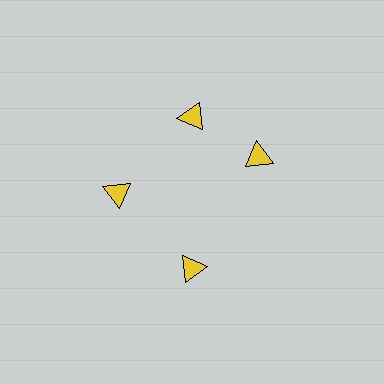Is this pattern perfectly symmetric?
No. The 4 yellow triangles are arranged in a ring, but one element near the 3 o'clock position is rotated out of alignment along the ring, breaking the 4-fold rotational symmetry.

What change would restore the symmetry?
The symmetry would be restored by rotating it back into even spacing with its neighbors so that all 4 triangles sit at equal angles and equal distance from the center.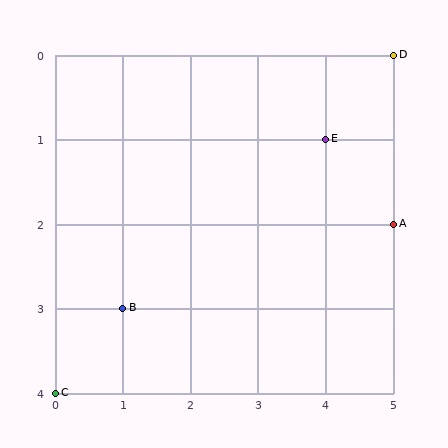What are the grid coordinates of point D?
Point D is at grid coordinates (5, 0).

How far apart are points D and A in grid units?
Points D and A are 2 rows apart.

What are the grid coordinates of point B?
Point B is at grid coordinates (1, 3).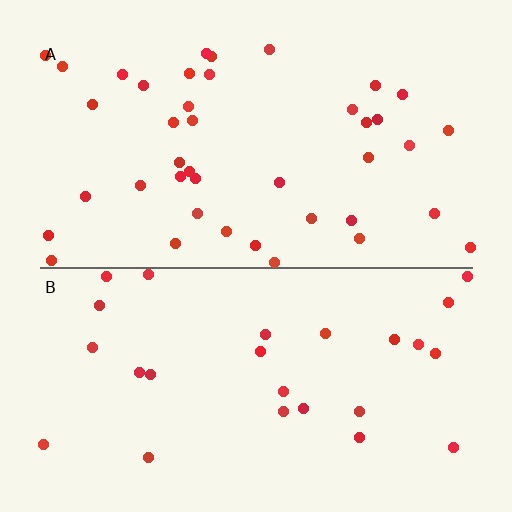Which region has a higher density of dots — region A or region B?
A (the top).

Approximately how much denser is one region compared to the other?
Approximately 1.6× — region A over region B.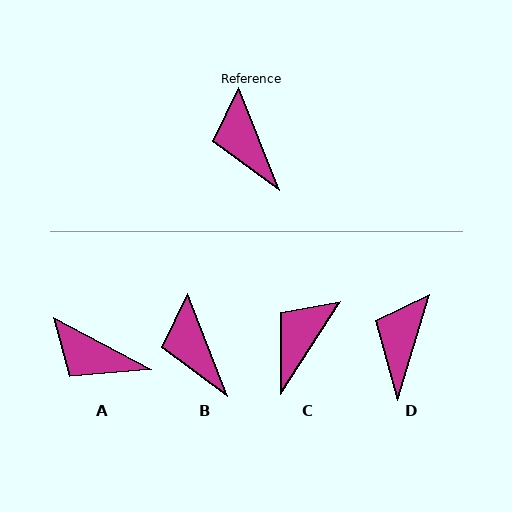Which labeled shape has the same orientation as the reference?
B.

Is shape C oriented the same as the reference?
No, it is off by about 54 degrees.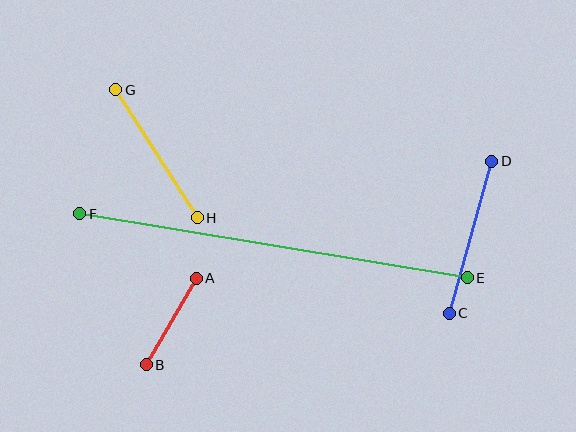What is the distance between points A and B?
The distance is approximately 100 pixels.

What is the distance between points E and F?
The distance is approximately 392 pixels.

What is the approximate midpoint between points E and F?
The midpoint is at approximately (274, 246) pixels.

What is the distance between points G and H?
The distance is approximately 152 pixels.